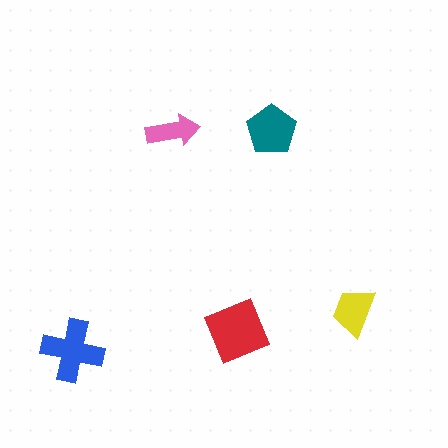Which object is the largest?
The red diamond.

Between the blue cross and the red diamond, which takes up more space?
The red diamond.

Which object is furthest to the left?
The blue cross is leftmost.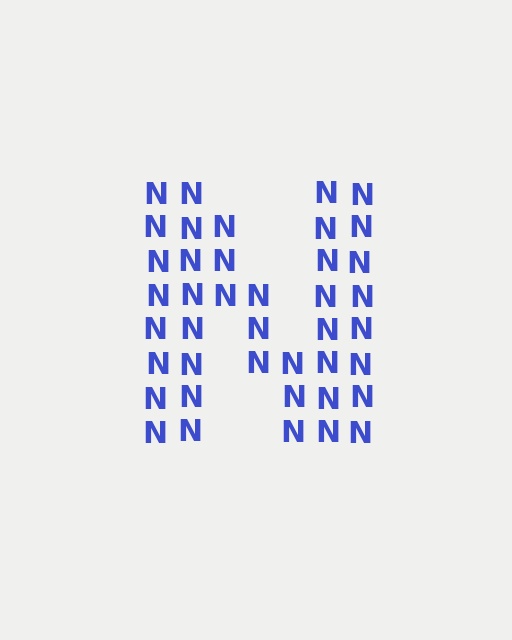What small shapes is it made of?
It is made of small letter N's.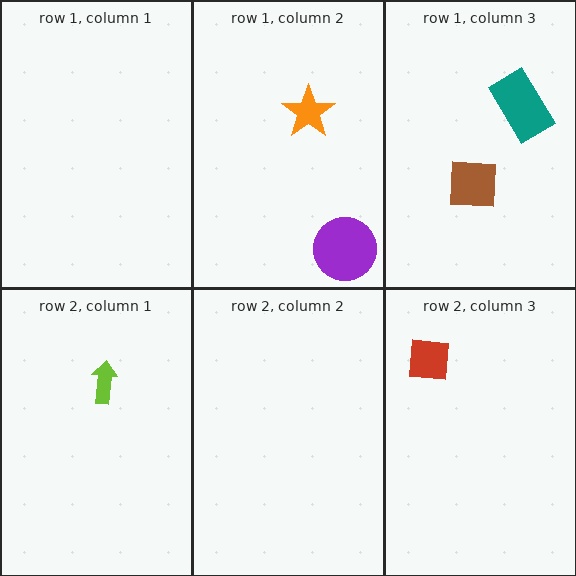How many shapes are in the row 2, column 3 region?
1.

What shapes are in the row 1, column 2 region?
The orange star, the purple circle.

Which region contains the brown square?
The row 1, column 3 region.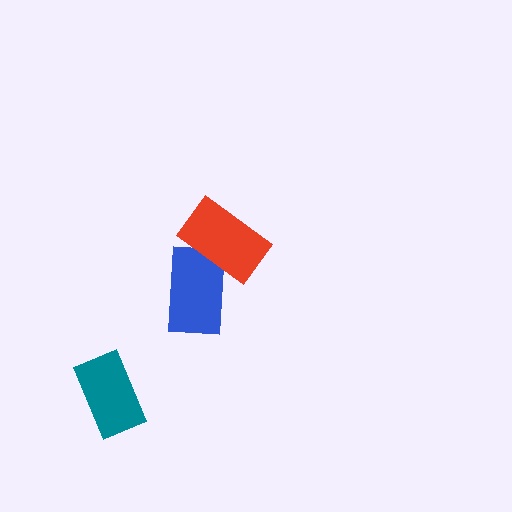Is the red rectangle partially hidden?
No, no other shape covers it.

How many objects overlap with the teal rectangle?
0 objects overlap with the teal rectangle.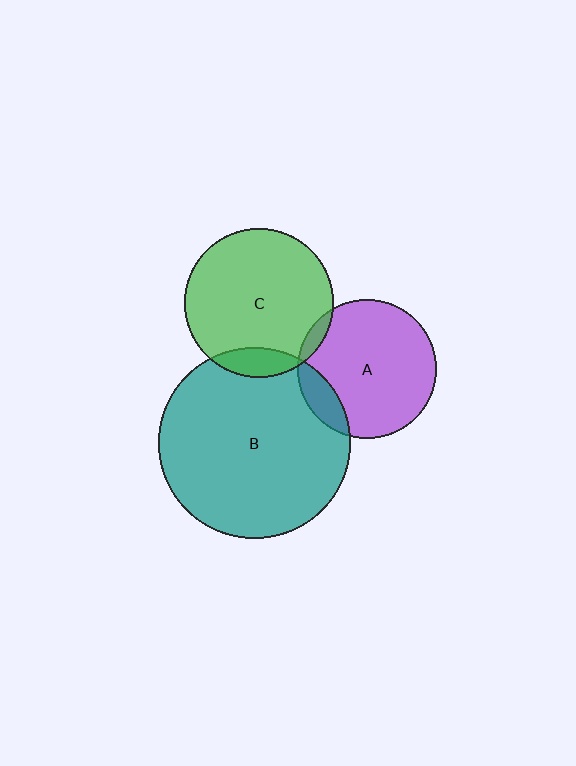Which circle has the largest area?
Circle B (teal).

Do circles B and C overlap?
Yes.